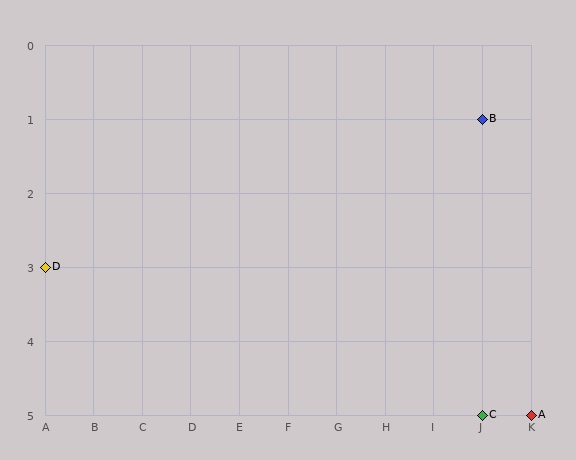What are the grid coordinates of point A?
Point A is at grid coordinates (K, 5).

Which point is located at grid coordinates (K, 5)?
Point A is at (K, 5).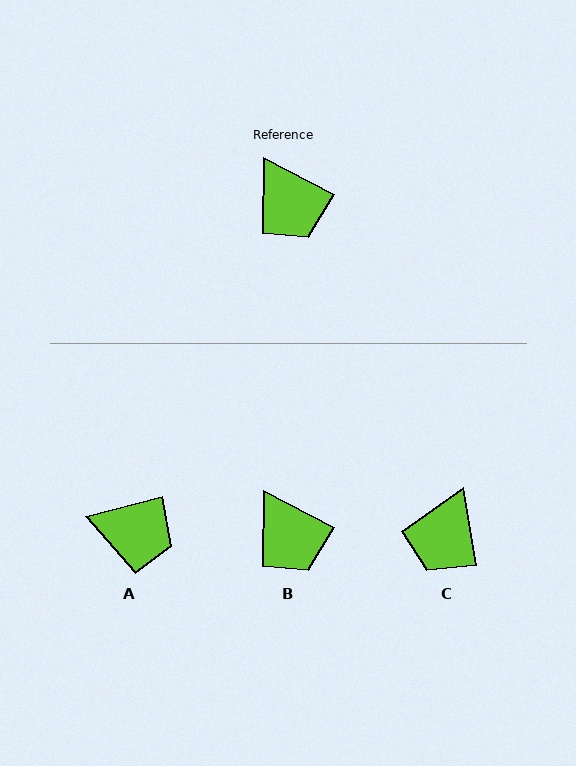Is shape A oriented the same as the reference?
No, it is off by about 41 degrees.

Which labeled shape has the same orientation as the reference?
B.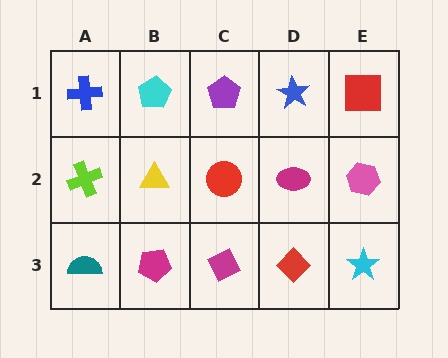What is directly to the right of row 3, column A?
A magenta pentagon.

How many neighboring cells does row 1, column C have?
3.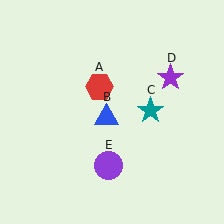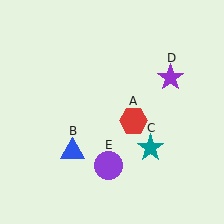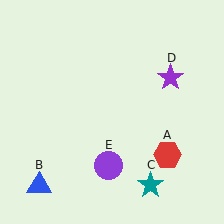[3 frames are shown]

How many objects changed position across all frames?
3 objects changed position: red hexagon (object A), blue triangle (object B), teal star (object C).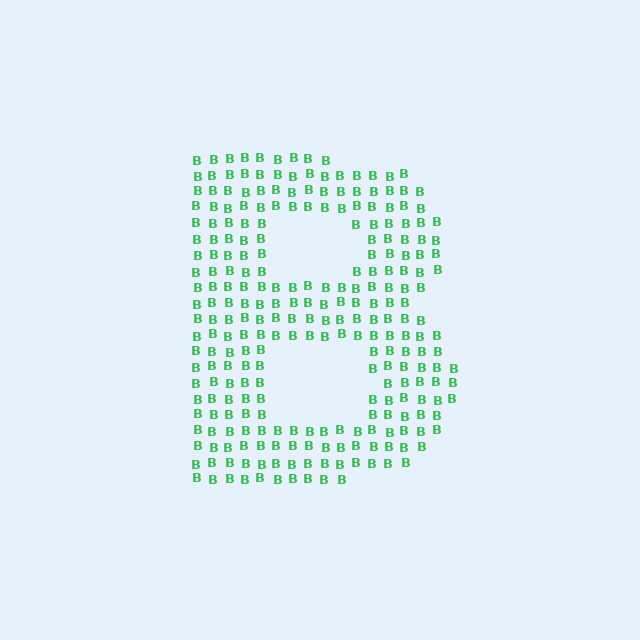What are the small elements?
The small elements are letter B's.